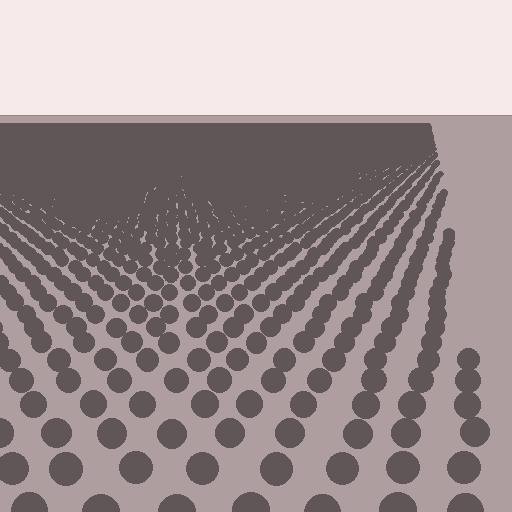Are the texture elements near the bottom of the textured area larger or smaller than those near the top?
Larger. Near the bottom, elements are closer to the viewer and appear at a bigger on-screen size.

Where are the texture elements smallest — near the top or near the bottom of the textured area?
Near the top.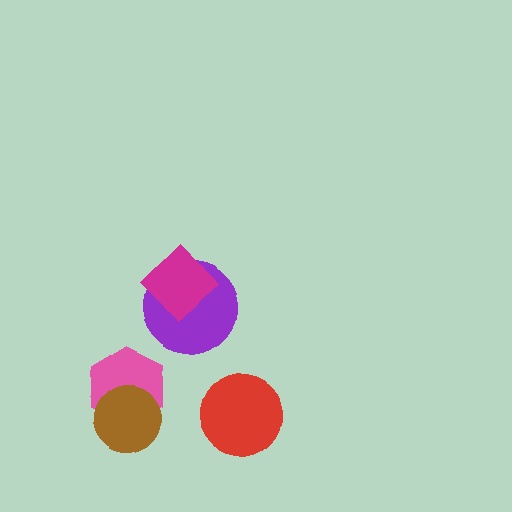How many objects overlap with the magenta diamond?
1 object overlaps with the magenta diamond.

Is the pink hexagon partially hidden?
Yes, it is partially covered by another shape.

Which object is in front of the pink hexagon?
The brown circle is in front of the pink hexagon.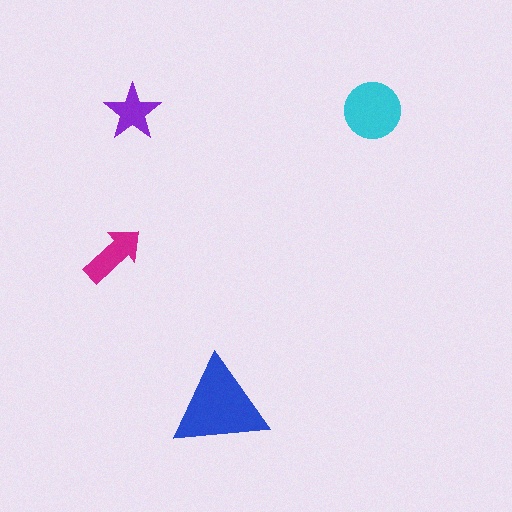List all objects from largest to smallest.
The blue triangle, the cyan circle, the magenta arrow, the purple star.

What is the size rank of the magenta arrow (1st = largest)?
3rd.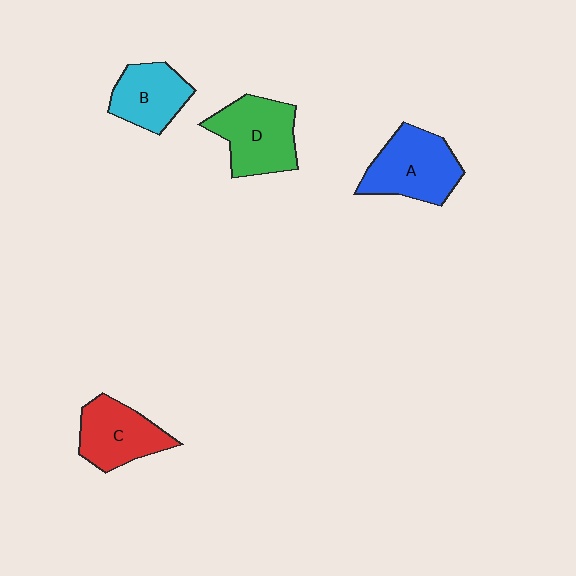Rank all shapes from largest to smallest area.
From largest to smallest: A (blue), D (green), C (red), B (cyan).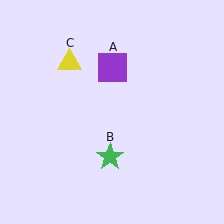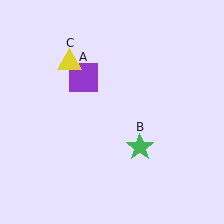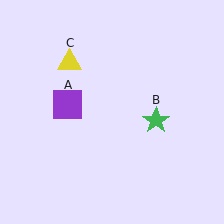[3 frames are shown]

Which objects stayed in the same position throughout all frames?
Yellow triangle (object C) remained stationary.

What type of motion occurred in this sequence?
The purple square (object A), green star (object B) rotated counterclockwise around the center of the scene.